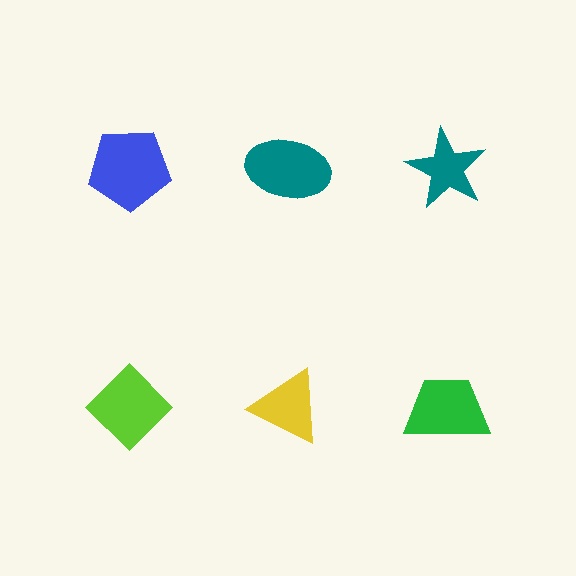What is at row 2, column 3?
A green trapezoid.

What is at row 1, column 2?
A teal ellipse.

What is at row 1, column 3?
A teal star.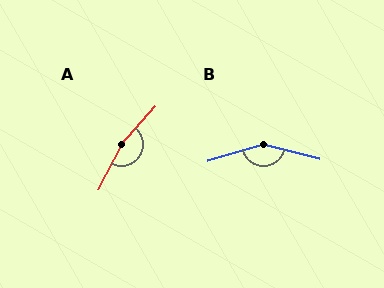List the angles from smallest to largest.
B (149°), A (166°).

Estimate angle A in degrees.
Approximately 166 degrees.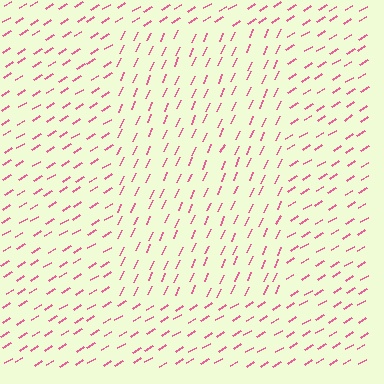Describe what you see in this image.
The image is filled with small pink line segments. A rectangle region in the image has lines oriented differently from the surrounding lines, creating a visible texture boundary.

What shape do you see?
I see a rectangle.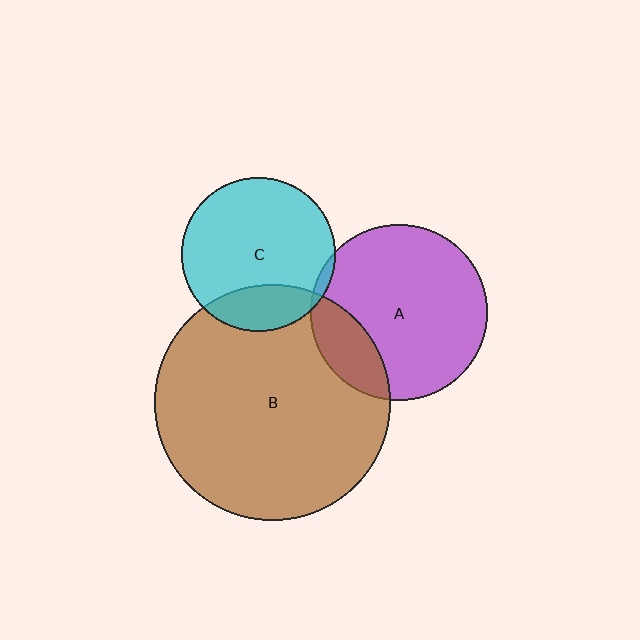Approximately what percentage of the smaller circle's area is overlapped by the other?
Approximately 20%.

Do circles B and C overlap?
Yes.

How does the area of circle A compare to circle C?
Approximately 1.3 times.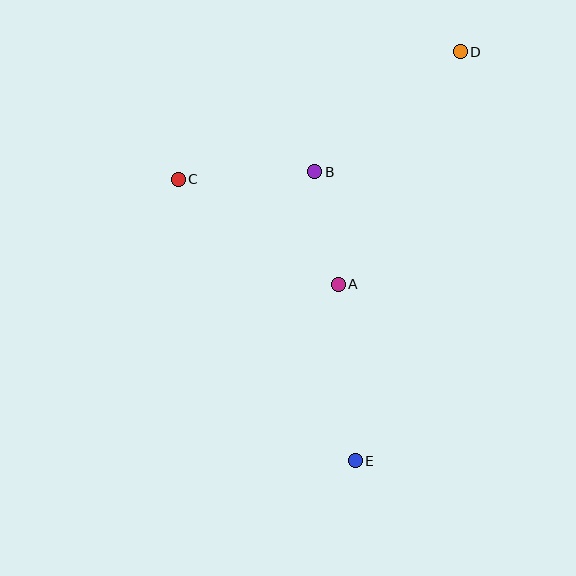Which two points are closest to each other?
Points A and B are closest to each other.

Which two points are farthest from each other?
Points D and E are farthest from each other.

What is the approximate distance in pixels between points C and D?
The distance between C and D is approximately 309 pixels.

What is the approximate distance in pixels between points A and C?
The distance between A and C is approximately 191 pixels.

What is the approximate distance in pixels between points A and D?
The distance between A and D is approximately 263 pixels.